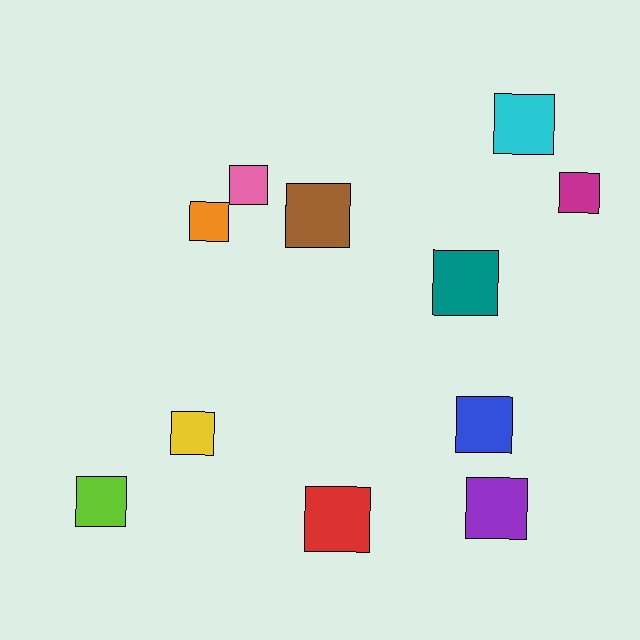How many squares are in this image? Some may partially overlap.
There are 11 squares.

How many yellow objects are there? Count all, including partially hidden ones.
There is 1 yellow object.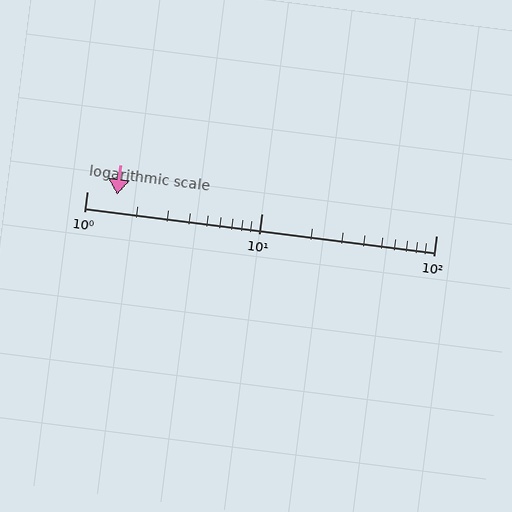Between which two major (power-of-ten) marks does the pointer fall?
The pointer is between 1 and 10.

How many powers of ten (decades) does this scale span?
The scale spans 2 decades, from 1 to 100.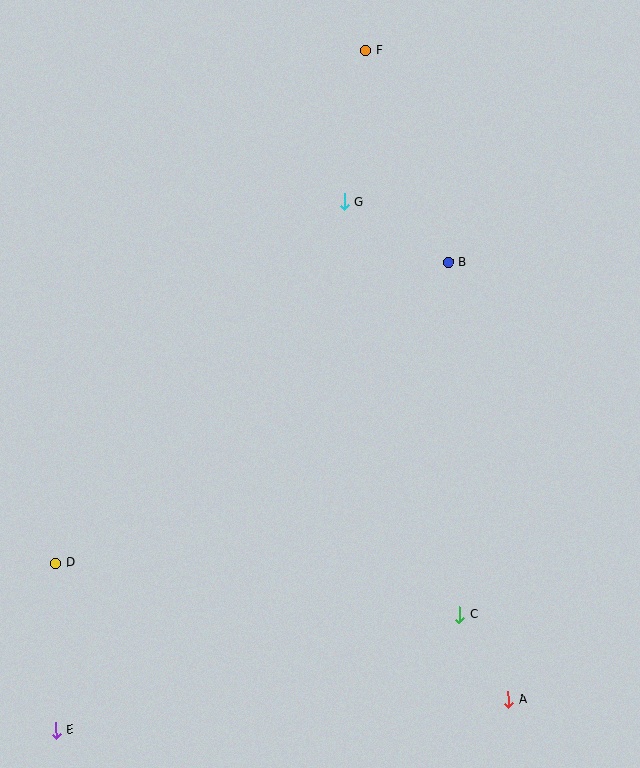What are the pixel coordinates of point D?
Point D is at (55, 563).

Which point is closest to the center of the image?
Point B at (448, 262) is closest to the center.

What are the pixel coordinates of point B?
Point B is at (448, 262).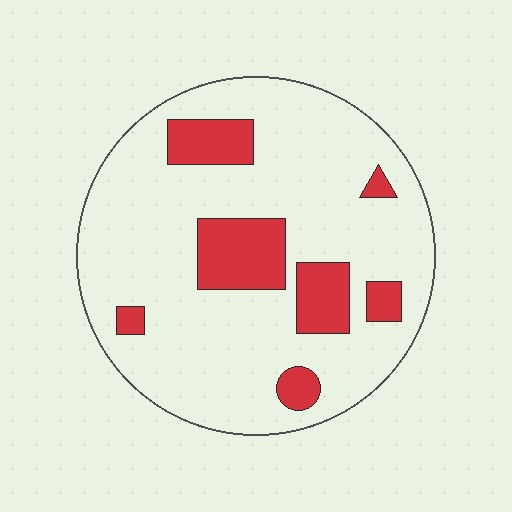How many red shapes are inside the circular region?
7.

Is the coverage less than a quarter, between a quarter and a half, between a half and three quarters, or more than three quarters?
Less than a quarter.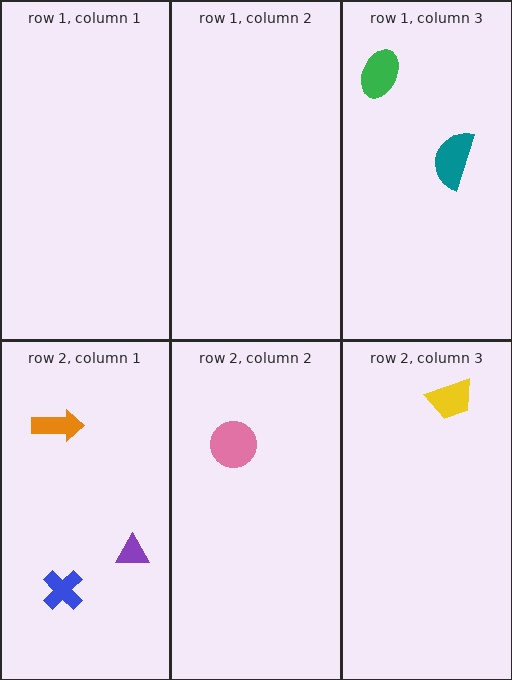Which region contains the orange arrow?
The row 2, column 1 region.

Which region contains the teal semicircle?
The row 1, column 3 region.